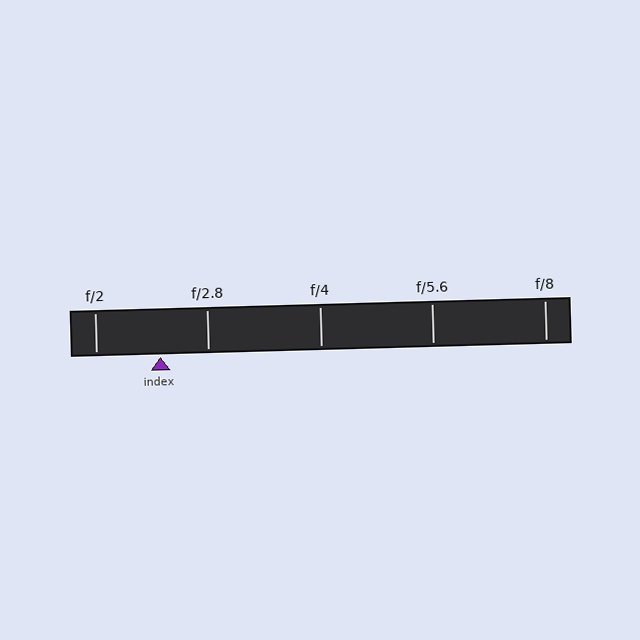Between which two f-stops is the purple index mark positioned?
The index mark is between f/2 and f/2.8.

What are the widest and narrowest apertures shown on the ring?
The widest aperture shown is f/2 and the narrowest is f/8.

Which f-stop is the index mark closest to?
The index mark is closest to f/2.8.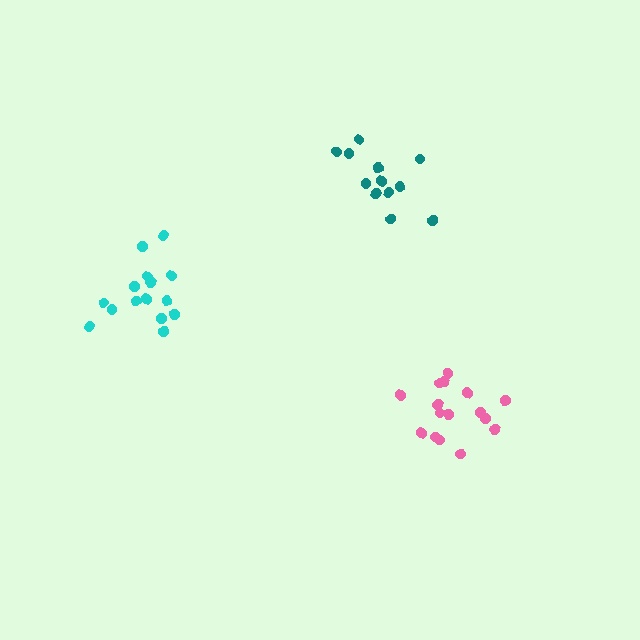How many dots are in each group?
Group 1: 16 dots, Group 2: 15 dots, Group 3: 12 dots (43 total).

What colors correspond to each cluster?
The clusters are colored: pink, cyan, teal.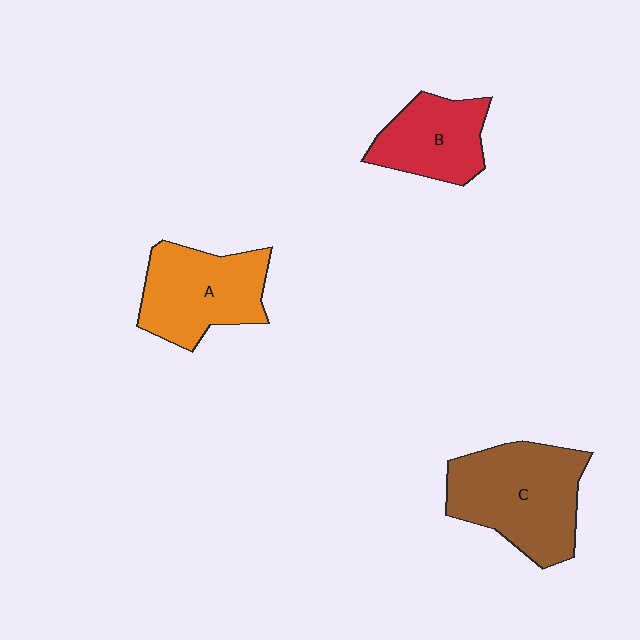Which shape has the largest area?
Shape C (brown).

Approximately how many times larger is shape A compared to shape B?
Approximately 1.3 times.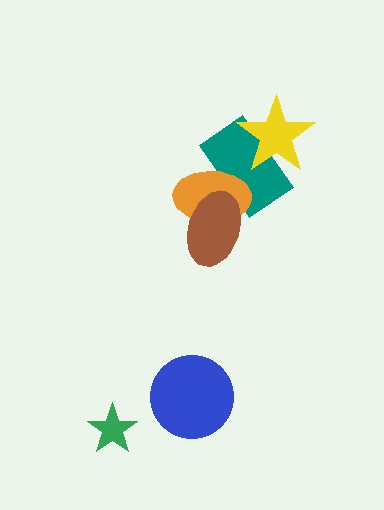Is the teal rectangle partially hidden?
Yes, it is partially covered by another shape.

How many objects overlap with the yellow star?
1 object overlaps with the yellow star.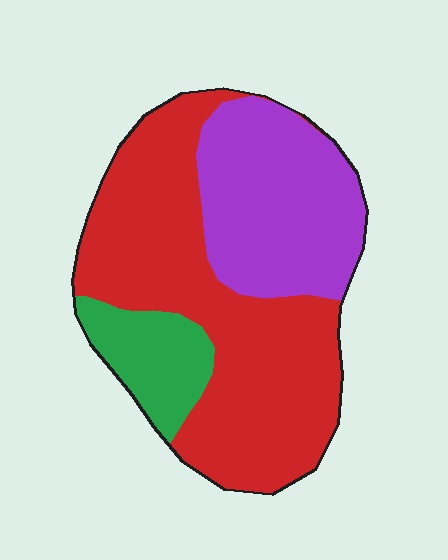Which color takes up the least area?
Green, at roughly 15%.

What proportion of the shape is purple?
Purple takes up between a sixth and a third of the shape.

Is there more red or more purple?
Red.